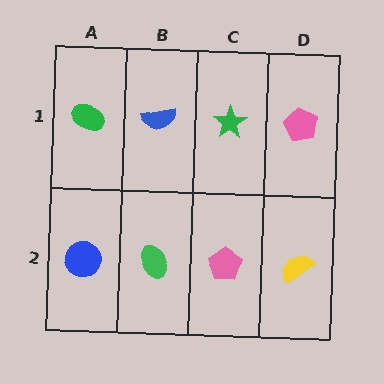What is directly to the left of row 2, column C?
A green ellipse.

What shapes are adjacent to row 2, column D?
A pink pentagon (row 1, column D), a pink pentagon (row 2, column C).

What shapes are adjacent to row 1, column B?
A green ellipse (row 2, column B), a green ellipse (row 1, column A), a green star (row 1, column C).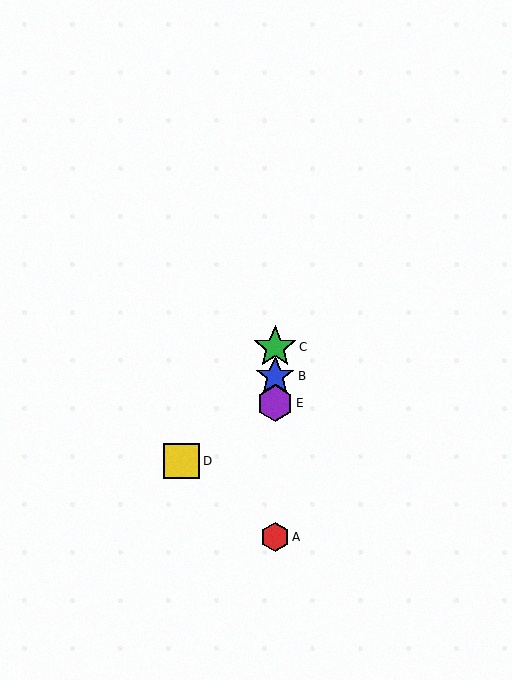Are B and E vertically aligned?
Yes, both are at x≈275.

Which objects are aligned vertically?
Objects A, B, C, E are aligned vertically.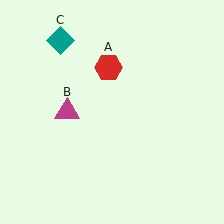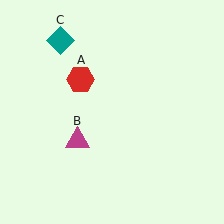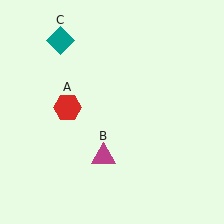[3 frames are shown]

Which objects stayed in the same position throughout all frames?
Teal diamond (object C) remained stationary.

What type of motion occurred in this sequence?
The red hexagon (object A), magenta triangle (object B) rotated counterclockwise around the center of the scene.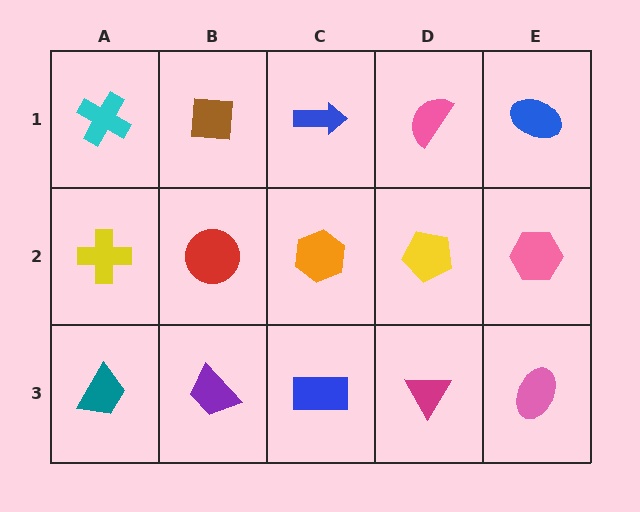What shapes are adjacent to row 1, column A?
A yellow cross (row 2, column A), a brown square (row 1, column B).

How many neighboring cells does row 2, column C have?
4.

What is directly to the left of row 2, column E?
A yellow pentagon.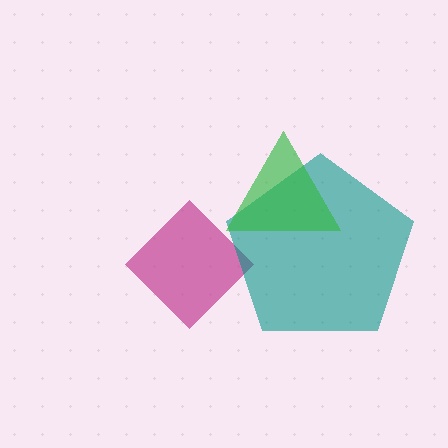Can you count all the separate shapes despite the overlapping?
Yes, there are 3 separate shapes.